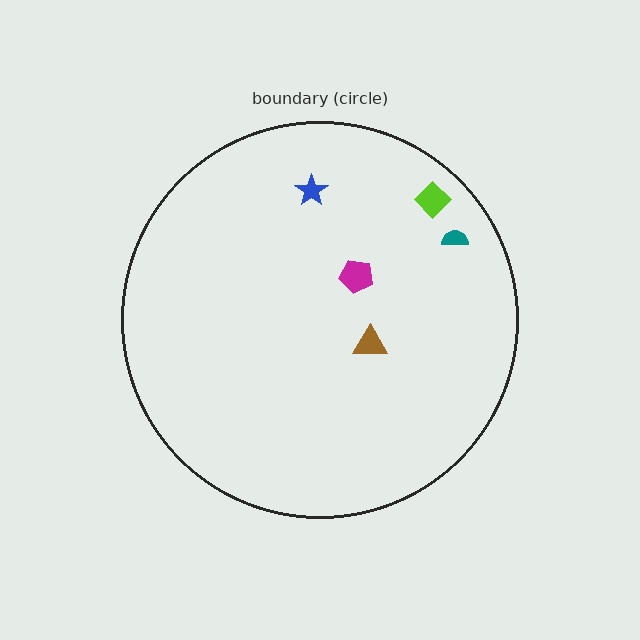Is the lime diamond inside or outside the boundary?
Inside.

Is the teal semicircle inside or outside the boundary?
Inside.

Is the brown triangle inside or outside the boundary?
Inside.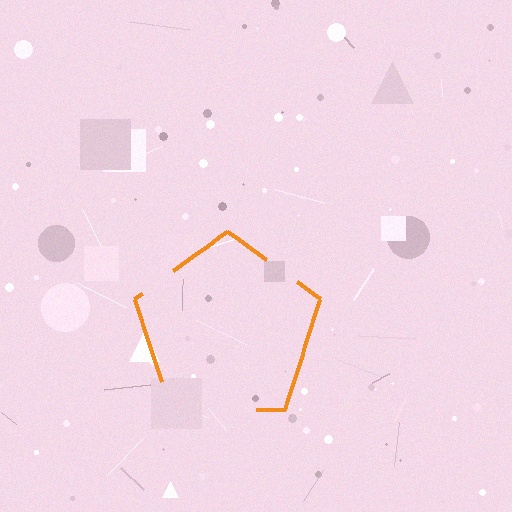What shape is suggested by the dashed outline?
The dashed outline suggests a pentagon.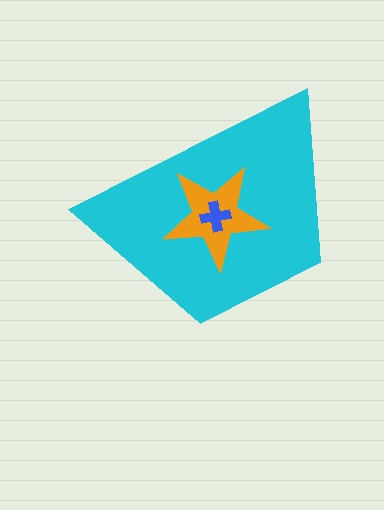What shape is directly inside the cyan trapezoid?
The orange star.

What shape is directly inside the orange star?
The blue cross.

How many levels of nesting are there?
3.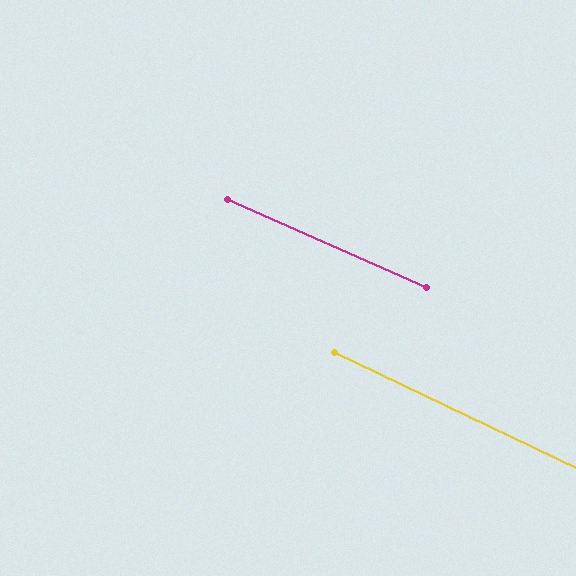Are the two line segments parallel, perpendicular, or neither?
Parallel — their directions differ by only 1.8°.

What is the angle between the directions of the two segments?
Approximately 2 degrees.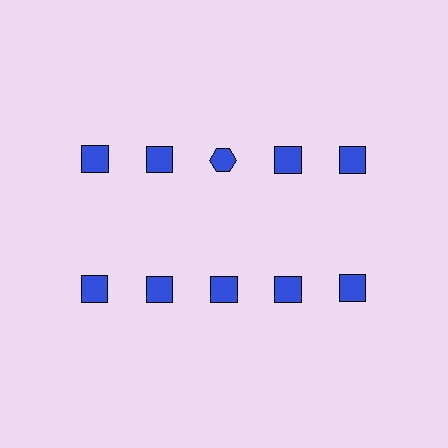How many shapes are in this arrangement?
There are 10 shapes arranged in a grid pattern.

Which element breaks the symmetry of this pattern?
The blue hexagon in the top row, center column breaks the symmetry. All other shapes are blue squares.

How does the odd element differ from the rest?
It has a different shape: hexagon instead of square.